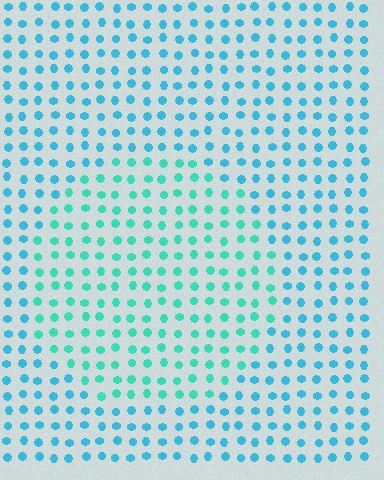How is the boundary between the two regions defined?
The boundary is defined purely by a slight shift in hue (about 26 degrees). Spacing, size, and orientation are identical on both sides.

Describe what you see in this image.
The image is filled with small cyan elements in a uniform arrangement. A circle-shaped region is visible where the elements are tinted to a slightly different hue, forming a subtle color boundary.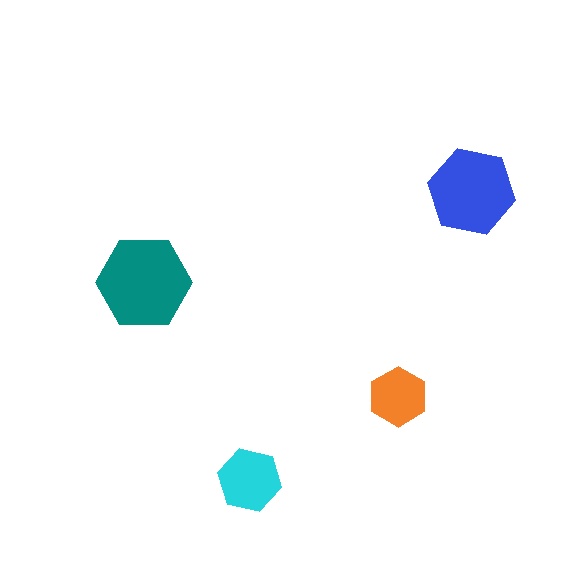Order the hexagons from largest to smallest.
the teal one, the blue one, the cyan one, the orange one.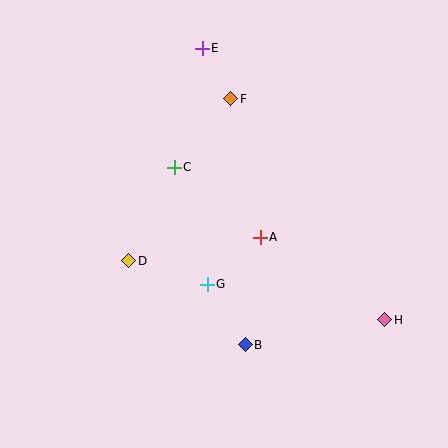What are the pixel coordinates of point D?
Point D is at (129, 261).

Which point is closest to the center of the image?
Point A at (260, 237) is closest to the center.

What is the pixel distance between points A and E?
The distance between A and E is 198 pixels.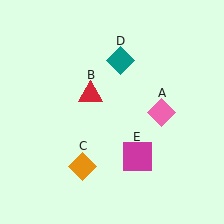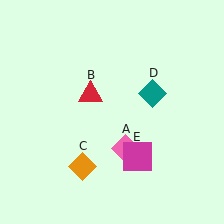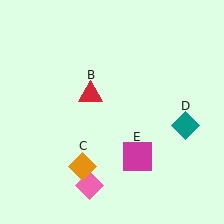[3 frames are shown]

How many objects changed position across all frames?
2 objects changed position: pink diamond (object A), teal diamond (object D).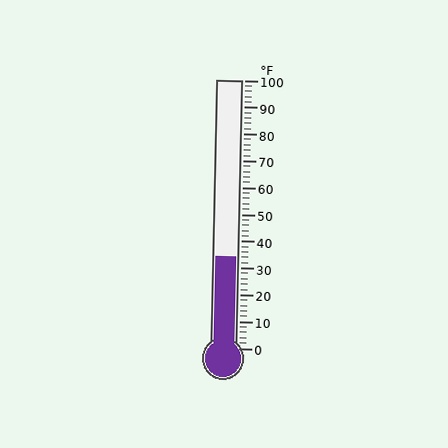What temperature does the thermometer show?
The thermometer shows approximately 34°F.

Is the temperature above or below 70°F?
The temperature is below 70°F.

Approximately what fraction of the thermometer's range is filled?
The thermometer is filled to approximately 35% of its range.